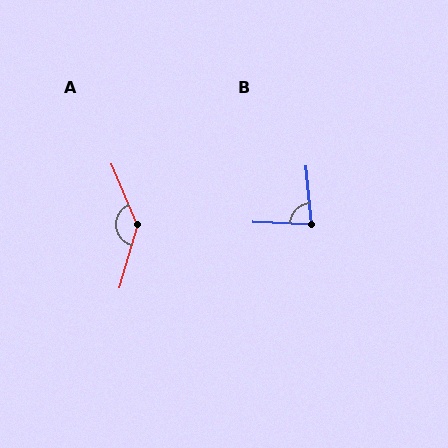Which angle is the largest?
A, at approximately 141 degrees.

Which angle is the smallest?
B, at approximately 82 degrees.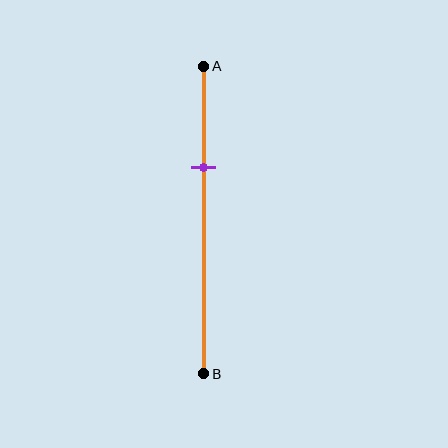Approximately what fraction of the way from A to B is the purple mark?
The purple mark is approximately 35% of the way from A to B.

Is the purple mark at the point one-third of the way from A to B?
Yes, the mark is approximately at the one-third point.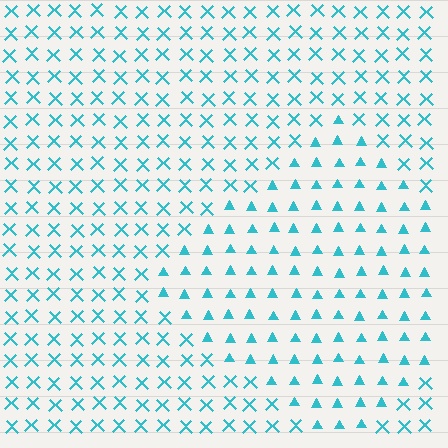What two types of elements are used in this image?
The image uses triangles inside the diamond region and X marks outside it.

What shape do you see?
I see a diamond.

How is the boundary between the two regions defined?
The boundary is defined by a change in element shape: triangles inside vs. X marks outside. All elements share the same color and spacing.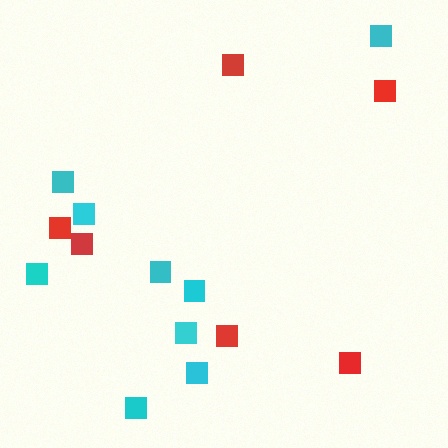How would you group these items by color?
There are 2 groups: one group of red squares (6) and one group of cyan squares (9).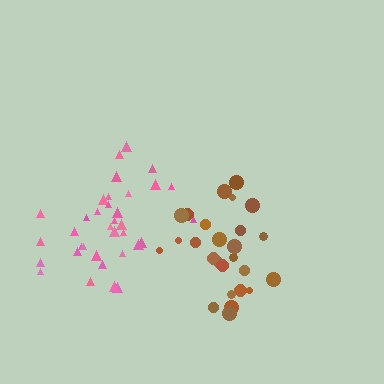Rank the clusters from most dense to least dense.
pink, brown.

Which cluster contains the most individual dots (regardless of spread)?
Pink (35).